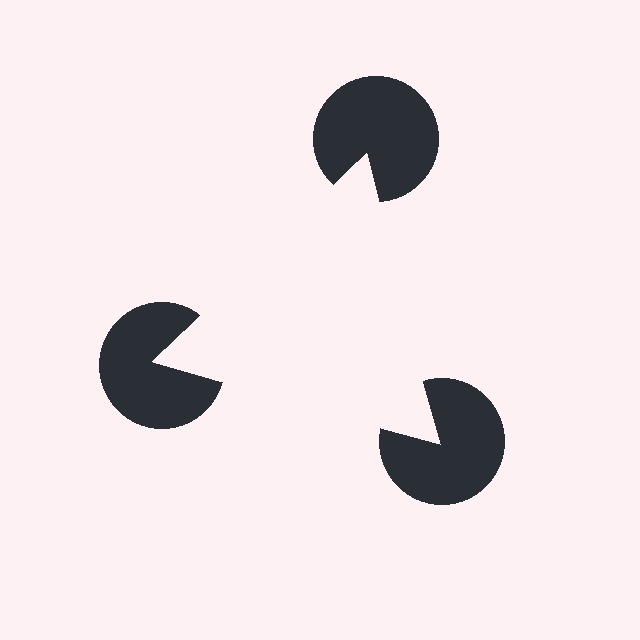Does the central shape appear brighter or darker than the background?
It typically appears slightly brighter than the background, even though no actual brightness change is drawn.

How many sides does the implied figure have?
3 sides.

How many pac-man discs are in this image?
There are 3 — one at each vertex of the illusory triangle.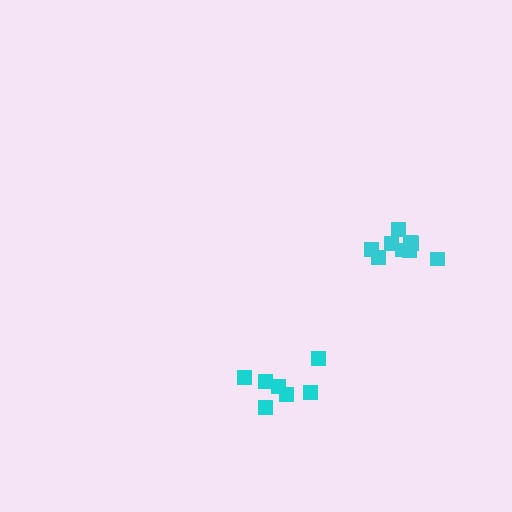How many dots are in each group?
Group 1: 7 dots, Group 2: 9 dots (16 total).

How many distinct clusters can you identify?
There are 2 distinct clusters.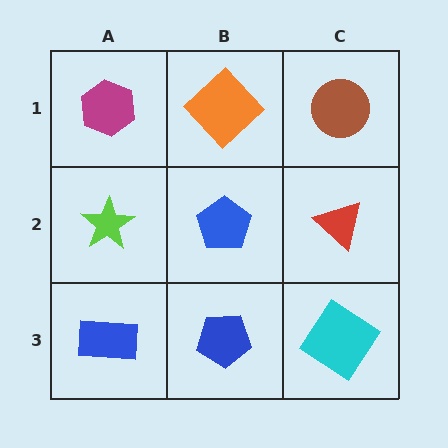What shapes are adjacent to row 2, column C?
A brown circle (row 1, column C), a cyan diamond (row 3, column C), a blue pentagon (row 2, column B).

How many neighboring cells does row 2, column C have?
3.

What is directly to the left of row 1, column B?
A magenta hexagon.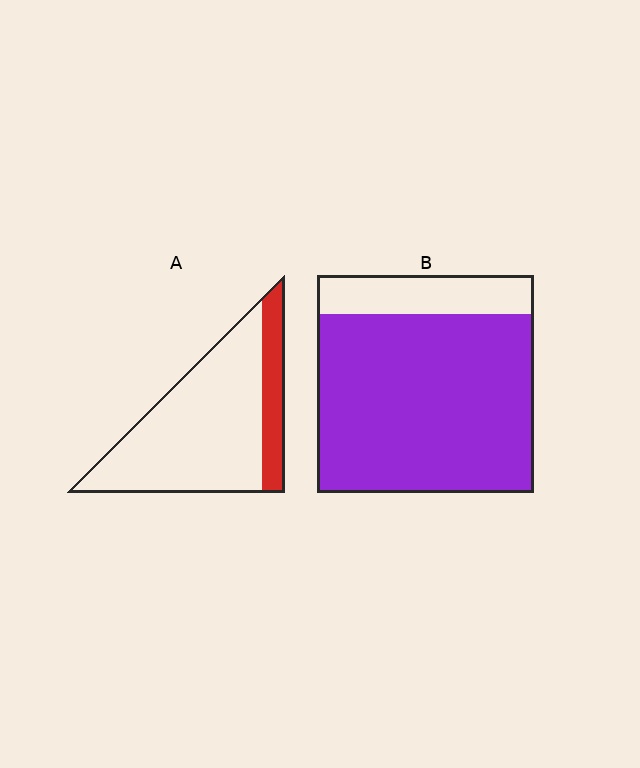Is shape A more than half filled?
No.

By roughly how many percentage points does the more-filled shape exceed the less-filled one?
By roughly 60 percentage points (B over A).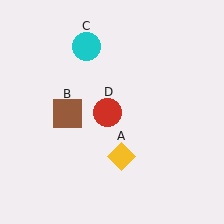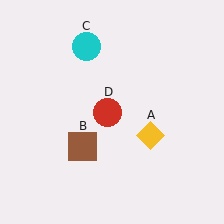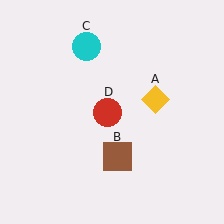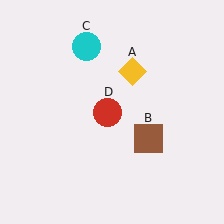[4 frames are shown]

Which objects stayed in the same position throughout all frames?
Cyan circle (object C) and red circle (object D) remained stationary.